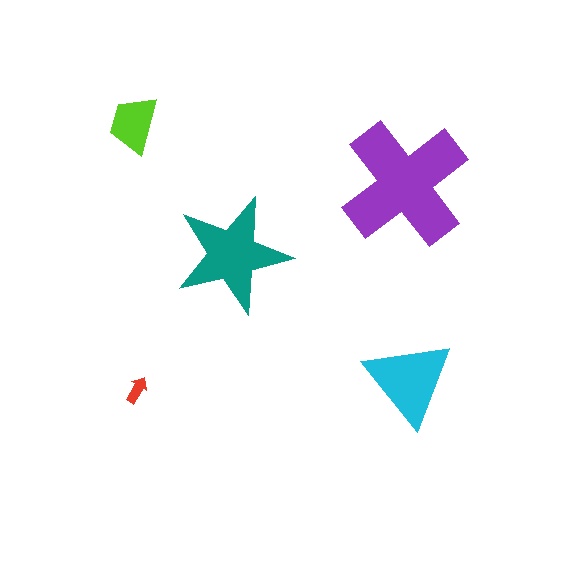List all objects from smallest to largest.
The red arrow, the lime trapezoid, the cyan triangle, the teal star, the purple cross.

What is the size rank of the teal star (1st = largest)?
2nd.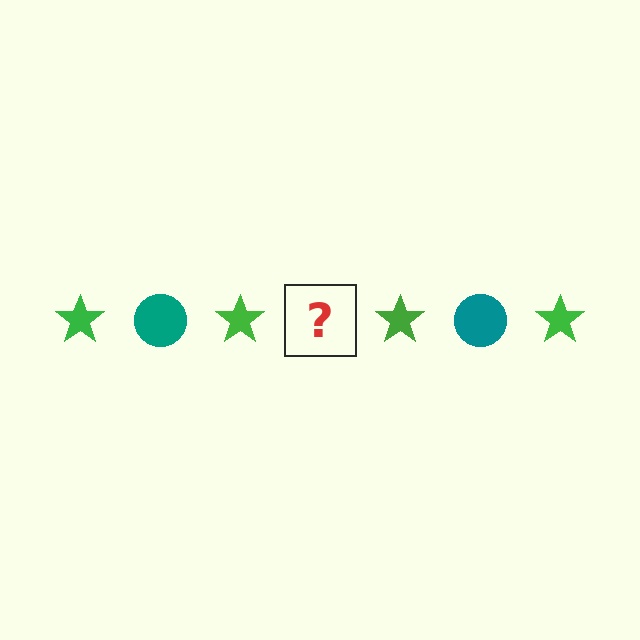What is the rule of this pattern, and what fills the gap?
The rule is that the pattern alternates between green star and teal circle. The gap should be filled with a teal circle.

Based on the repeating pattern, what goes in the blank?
The blank should be a teal circle.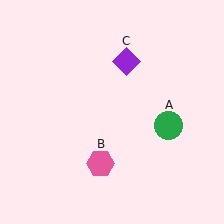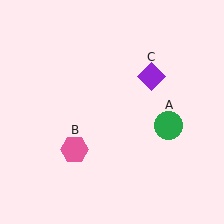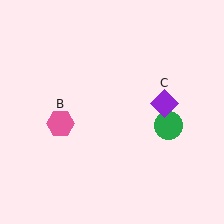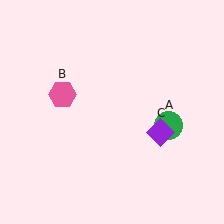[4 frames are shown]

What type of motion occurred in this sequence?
The pink hexagon (object B), purple diamond (object C) rotated clockwise around the center of the scene.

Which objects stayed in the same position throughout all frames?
Green circle (object A) remained stationary.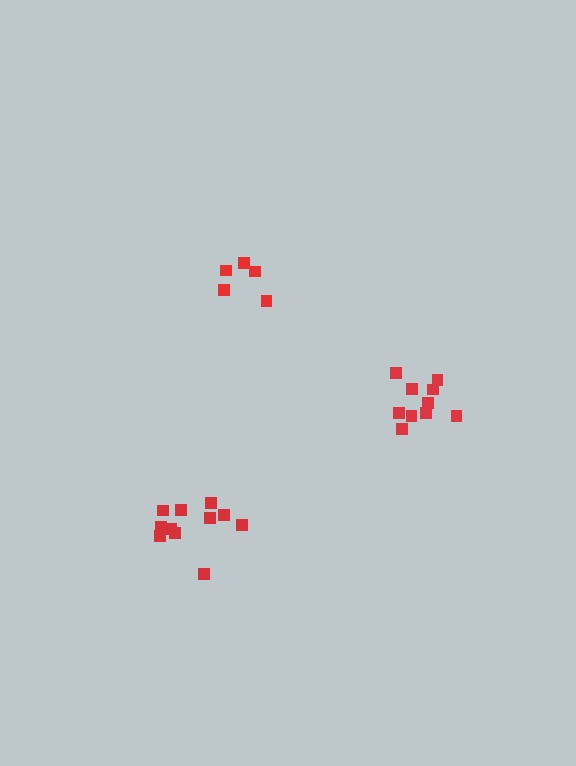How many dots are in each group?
Group 1: 11 dots, Group 2: 10 dots, Group 3: 5 dots (26 total).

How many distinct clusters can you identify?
There are 3 distinct clusters.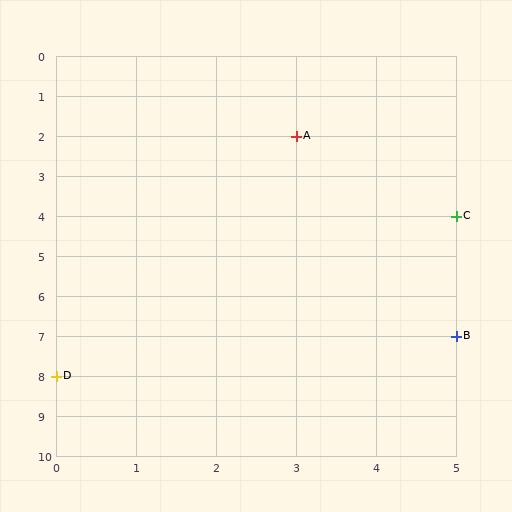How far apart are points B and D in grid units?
Points B and D are 5 columns and 1 row apart (about 5.1 grid units diagonally).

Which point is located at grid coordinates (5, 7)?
Point B is at (5, 7).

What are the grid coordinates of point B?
Point B is at grid coordinates (5, 7).